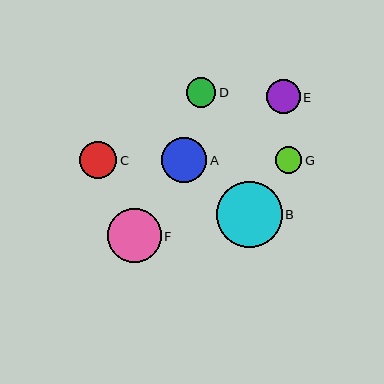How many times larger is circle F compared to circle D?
Circle F is approximately 1.8 times the size of circle D.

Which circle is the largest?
Circle B is the largest with a size of approximately 65 pixels.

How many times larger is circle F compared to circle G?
Circle F is approximately 2.0 times the size of circle G.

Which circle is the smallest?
Circle G is the smallest with a size of approximately 26 pixels.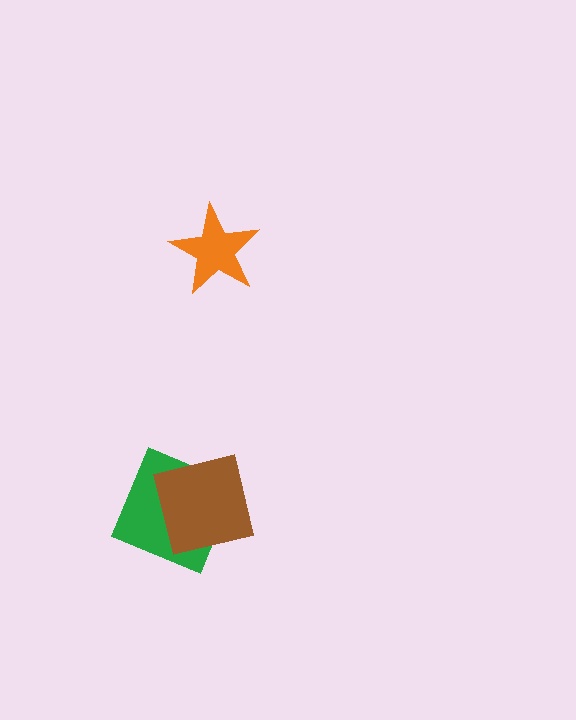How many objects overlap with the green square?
1 object overlaps with the green square.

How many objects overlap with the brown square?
1 object overlaps with the brown square.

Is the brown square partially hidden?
No, no other shape covers it.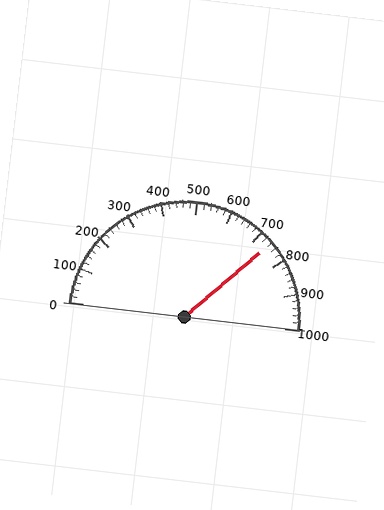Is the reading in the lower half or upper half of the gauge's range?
The reading is in the upper half of the range (0 to 1000).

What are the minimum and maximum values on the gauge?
The gauge ranges from 0 to 1000.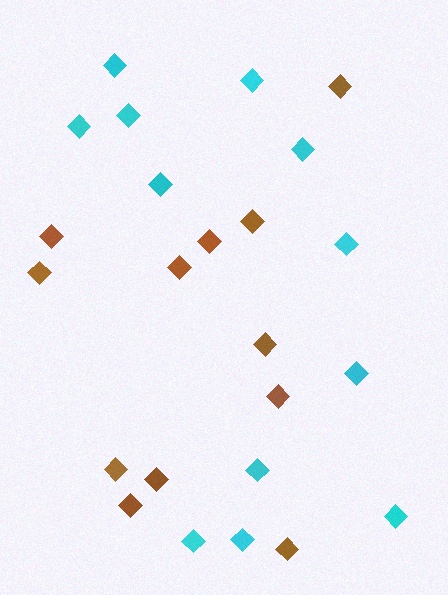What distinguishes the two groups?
There are 2 groups: one group of cyan diamonds (12) and one group of brown diamonds (12).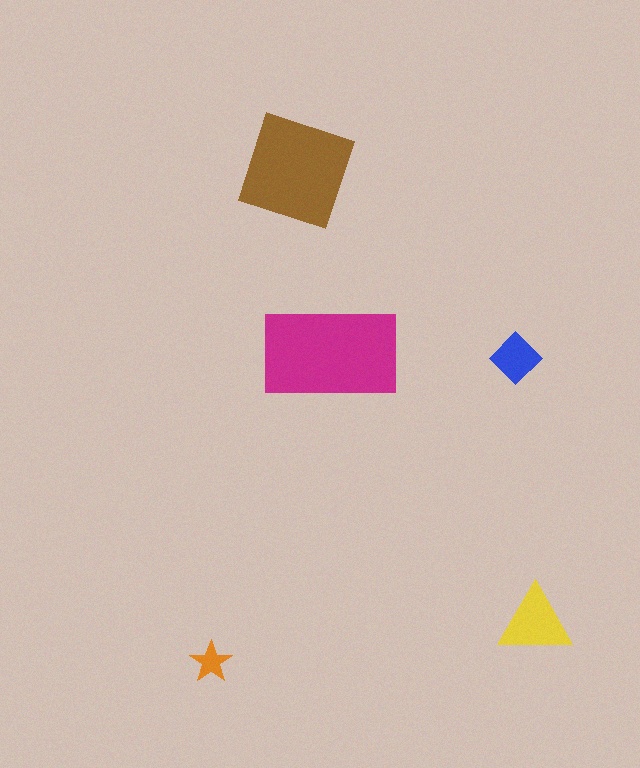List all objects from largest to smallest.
The magenta rectangle, the brown square, the yellow triangle, the blue diamond, the orange star.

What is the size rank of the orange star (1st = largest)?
5th.